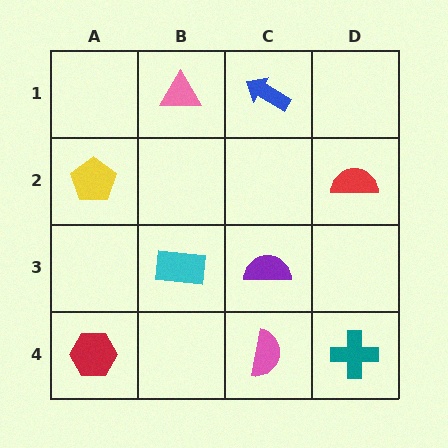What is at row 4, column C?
A pink semicircle.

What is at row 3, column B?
A cyan rectangle.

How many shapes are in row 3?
2 shapes.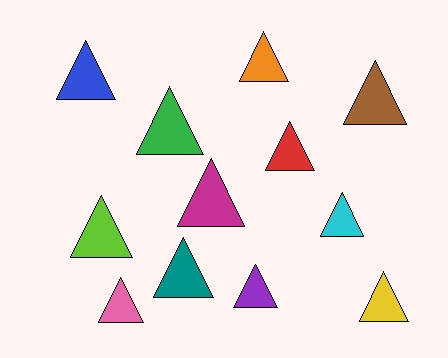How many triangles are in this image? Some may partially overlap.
There are 12 triangles.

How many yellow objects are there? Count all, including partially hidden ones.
There is 1 yellow object.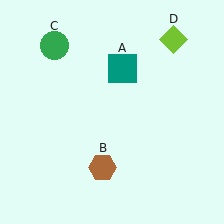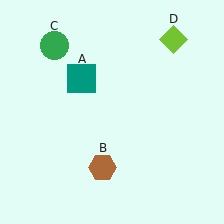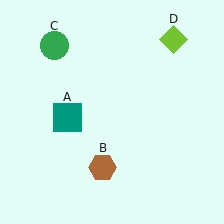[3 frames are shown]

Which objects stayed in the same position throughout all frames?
Brown hexagon (object B) and green circle (object C) and lime diamond (object D) remained stationary.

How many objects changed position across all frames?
1 object changed position: teal square (object A).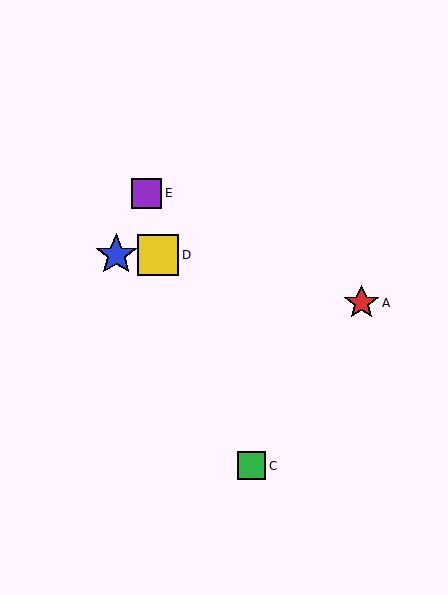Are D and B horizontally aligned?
Yes, both are at y≈255.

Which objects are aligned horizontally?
Objects B, D are aligned horizontally.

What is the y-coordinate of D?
Object D is at y≈255.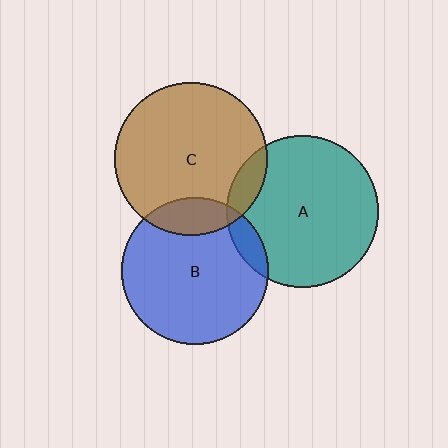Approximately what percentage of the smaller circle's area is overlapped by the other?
Approximately 10%.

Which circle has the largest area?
Circle C (brown).